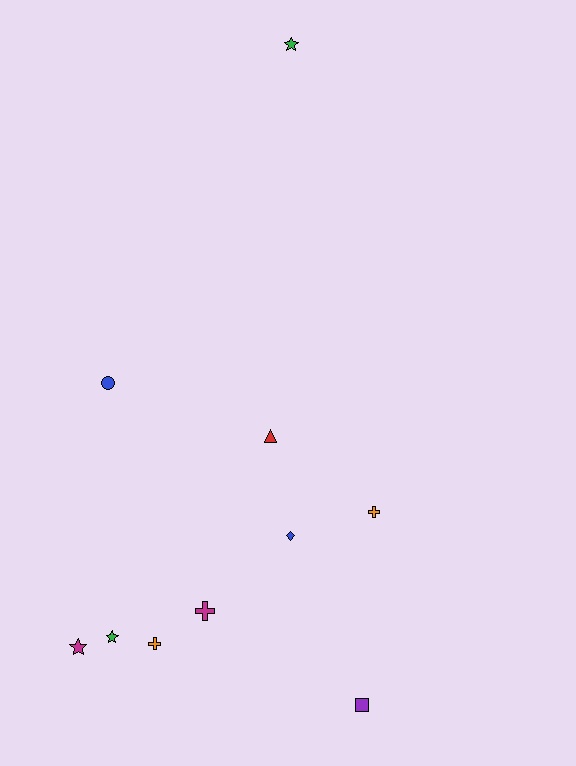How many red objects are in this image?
There is 1 red object.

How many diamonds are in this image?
There is 1 diamond.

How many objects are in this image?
There are 10 objects.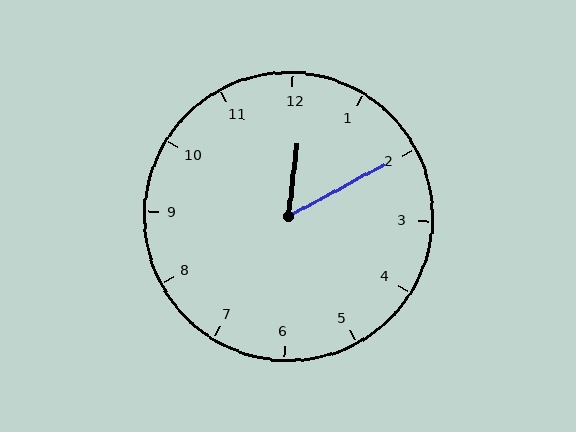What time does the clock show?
12:10.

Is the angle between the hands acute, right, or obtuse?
It is acute.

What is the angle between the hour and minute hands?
Approximately 55 degrees.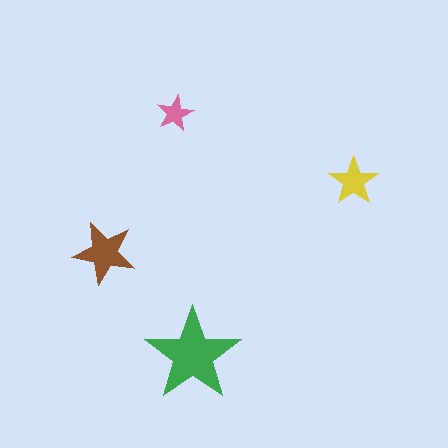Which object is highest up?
The pink star is topmost.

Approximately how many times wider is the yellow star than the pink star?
About 1.5 times wider.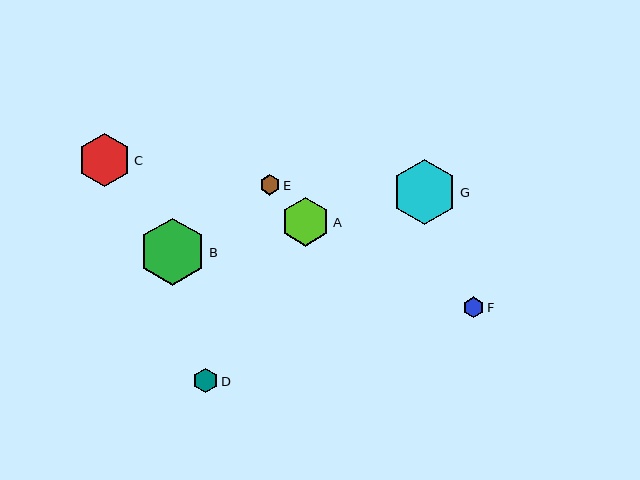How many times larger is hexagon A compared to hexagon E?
Hexagon A is approximately 2.4 times the size of hexagon E.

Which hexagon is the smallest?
Hexagon E is the smallest with a size of approximately 20 pixels.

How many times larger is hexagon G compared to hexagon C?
Hexagon G is approximately 1.2 times the size of hexagon C.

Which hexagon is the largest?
Hexagon B is the largest with a size of approximately 67 pixels.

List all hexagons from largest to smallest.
From largest to smallest: B, G, C, A, D, F, E.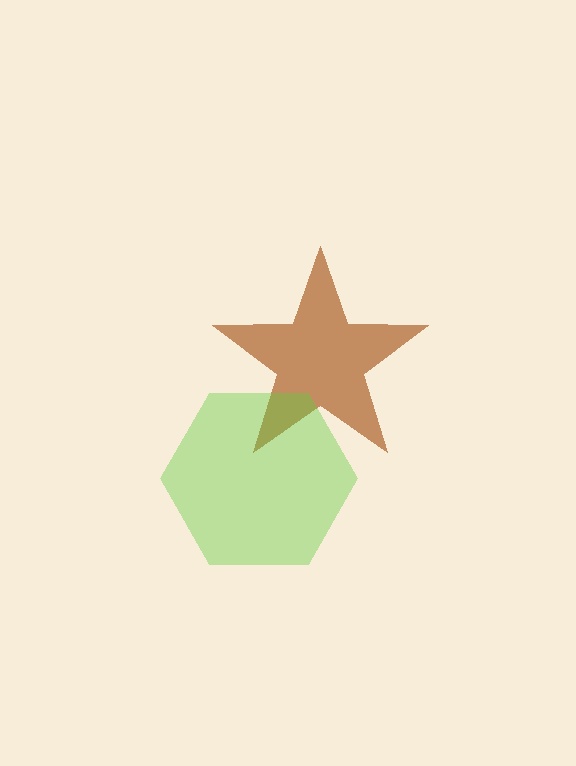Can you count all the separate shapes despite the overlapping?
Yes, there are 2 separate shapes.